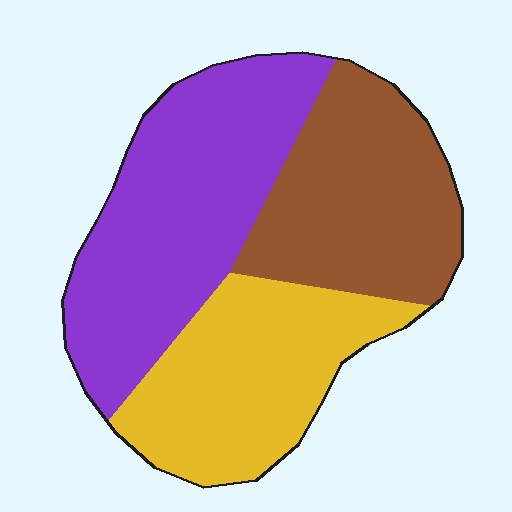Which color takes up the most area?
Purple, at roughly 40%.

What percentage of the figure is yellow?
Yellow covers roughly 30% of the figure.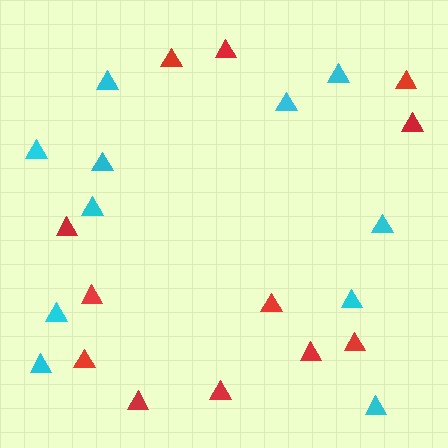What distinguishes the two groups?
There are 2 groups: one group of cyan triangles (11) and one group of red triangles (12).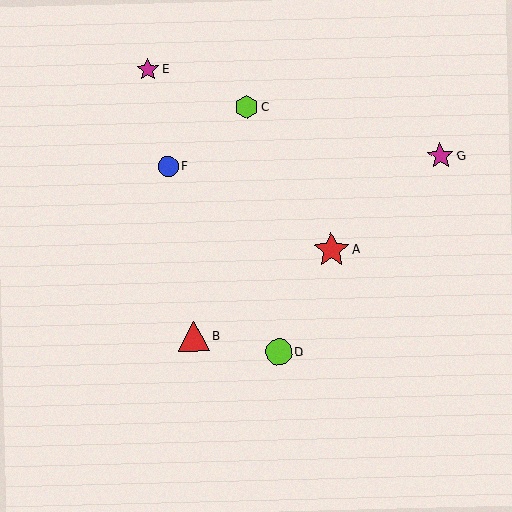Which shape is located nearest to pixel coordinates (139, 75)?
The magenta star (labeled E) at (148, 69) is nearest to that location.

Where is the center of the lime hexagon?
The center of the lime hexagon is at (247, 107).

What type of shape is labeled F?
Shape F is a blue circle.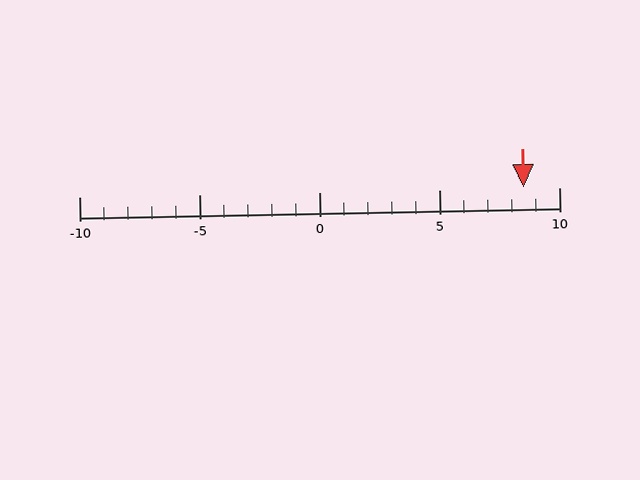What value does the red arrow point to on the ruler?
The red arrow points to approximately 8.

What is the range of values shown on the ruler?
The ruler shows values from -10 to 10.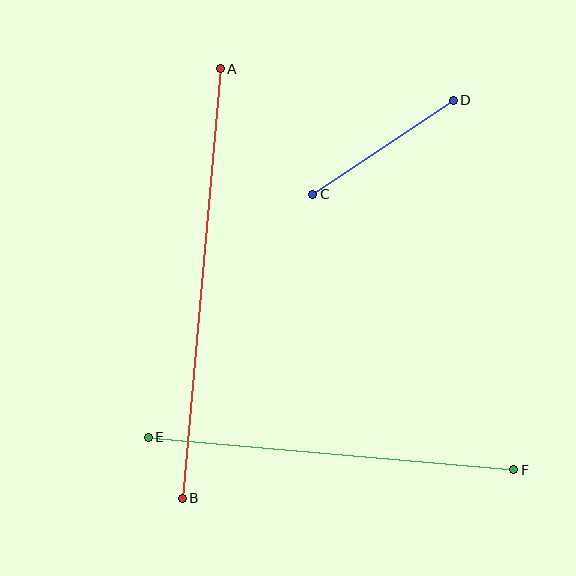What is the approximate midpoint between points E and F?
The midpoint is at approximately (331, 454) pixels.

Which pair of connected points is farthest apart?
Points A and B are farthest apart.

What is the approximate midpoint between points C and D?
The midpoint is at approximately (383, 147) pixels.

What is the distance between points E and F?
The distance is approximately 367 pixels.